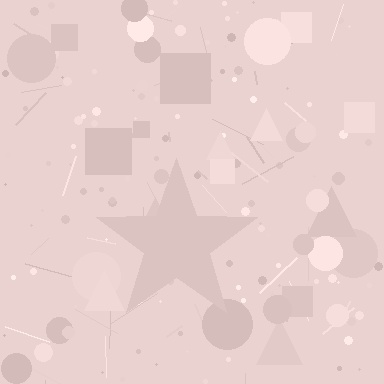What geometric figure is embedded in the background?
A star is embedded in the background.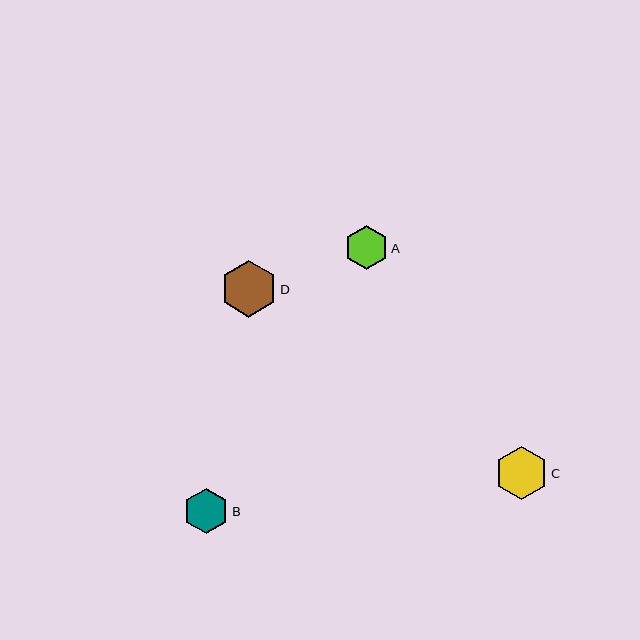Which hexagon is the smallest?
Hexagon A is the smallest with a size of approximately 43 pixels.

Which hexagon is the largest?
Hexagon D is the largest with a size of approximately 56 pixels.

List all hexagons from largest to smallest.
From largest to smallest: D, C, B, A.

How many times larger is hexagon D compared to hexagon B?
Hexagon D is approximately 1.3 times the size of hexagon B.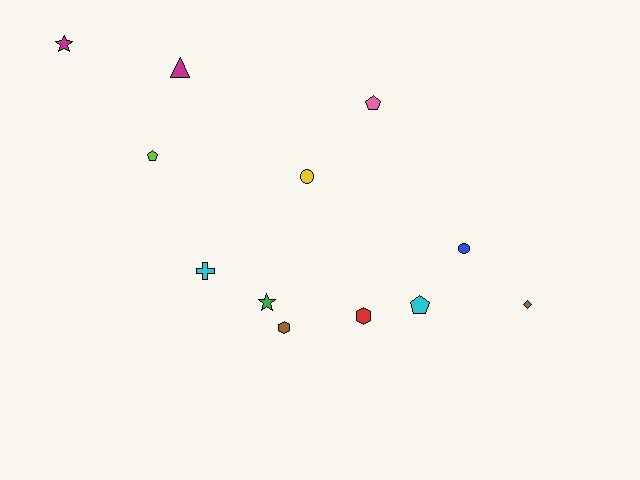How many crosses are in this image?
There is 1 cross.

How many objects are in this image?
There are 12 objects.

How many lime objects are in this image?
There is 1 lime object.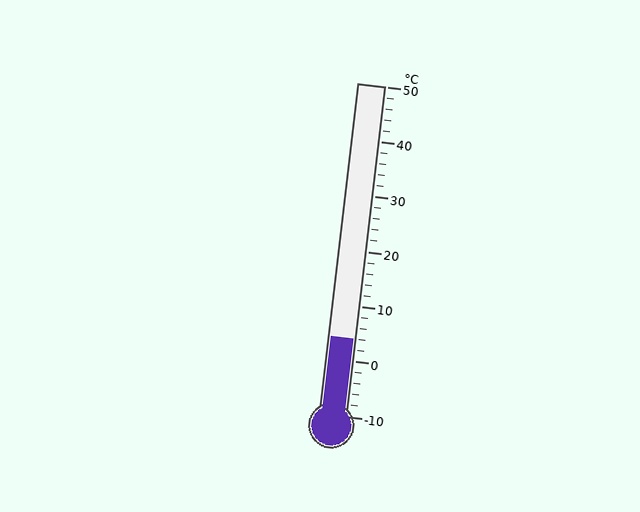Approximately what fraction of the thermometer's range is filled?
The thermometer is filled to approximately 25% of its range.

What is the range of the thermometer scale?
The thermometer scale ranges from -10°C to 50°C.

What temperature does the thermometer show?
The thermometer shows approximately 4°C.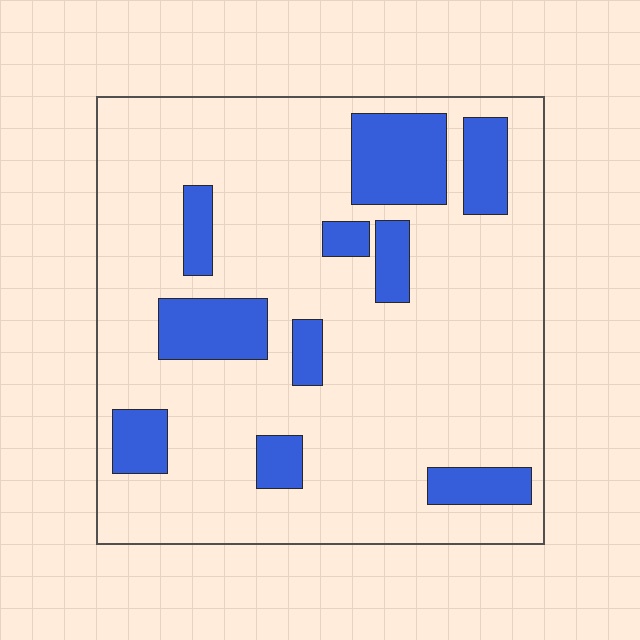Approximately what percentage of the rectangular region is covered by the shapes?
Approximately 20%.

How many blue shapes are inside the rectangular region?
10.